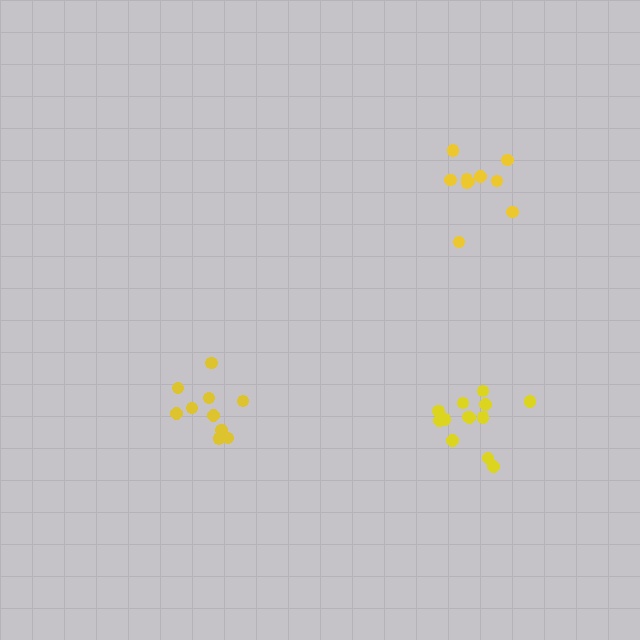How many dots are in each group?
Group 1: 10 dots, Group 2: 10 dots, Group 3: 13 dots (33 total).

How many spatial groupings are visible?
There are 3 spatial groupings.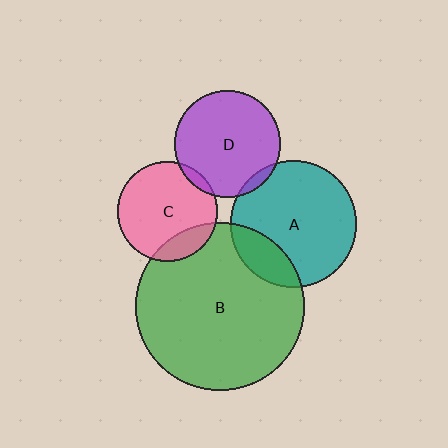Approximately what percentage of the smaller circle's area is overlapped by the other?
Approximately 20%.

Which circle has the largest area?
Circle B (green).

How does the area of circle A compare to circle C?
Approximately 1.6 times.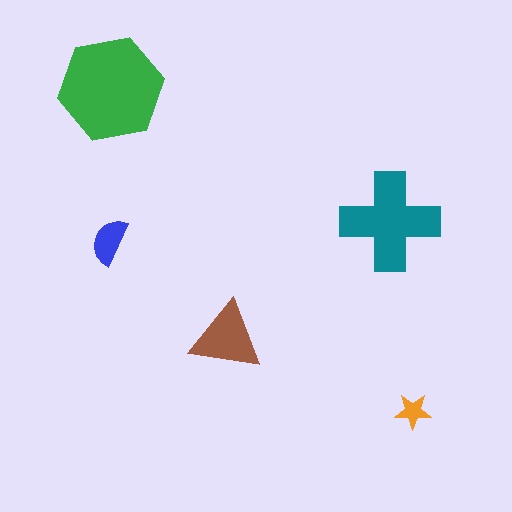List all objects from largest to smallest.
The green hexagon, the teal cross, the brown triangle, the blue semicircle, the orange star.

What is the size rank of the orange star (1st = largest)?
5th.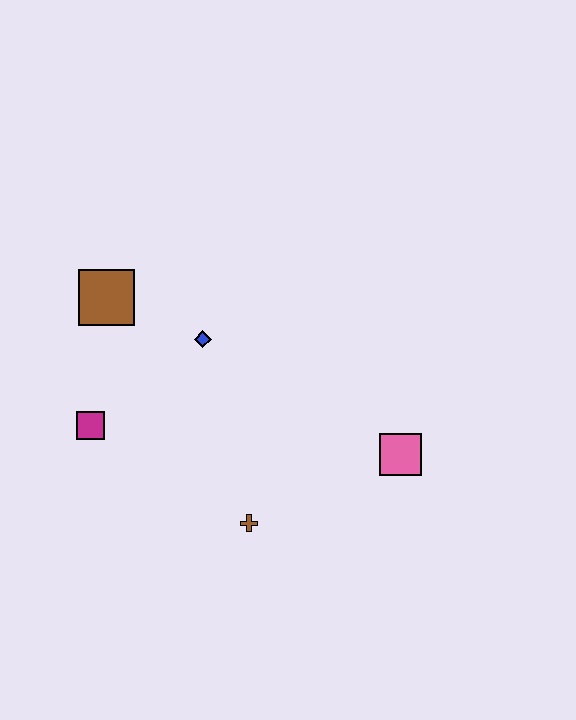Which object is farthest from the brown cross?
The brown square is farthest from the brown cross.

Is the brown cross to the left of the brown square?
No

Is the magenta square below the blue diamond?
Yes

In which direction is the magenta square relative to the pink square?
The magenta square is to the left of the pink square.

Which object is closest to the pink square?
The brown cross is closest to the pink square.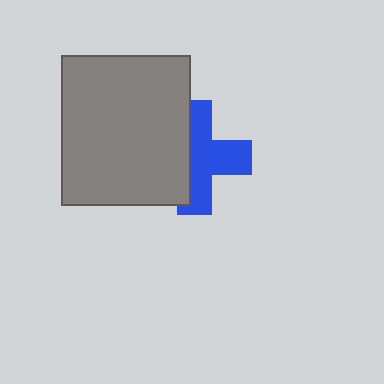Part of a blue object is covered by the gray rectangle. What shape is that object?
It is a cross.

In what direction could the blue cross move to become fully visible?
The blue cross could move right. That would shift it out from behind the gray rectangle entirely.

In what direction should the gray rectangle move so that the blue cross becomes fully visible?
The gray rectangle should move left. That is the shortest direction to clear the overlap and leave the blue cross fully visible.